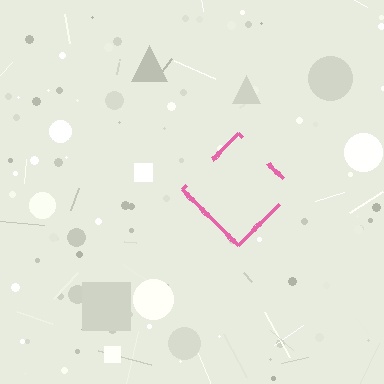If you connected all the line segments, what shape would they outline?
They would outline a diamond.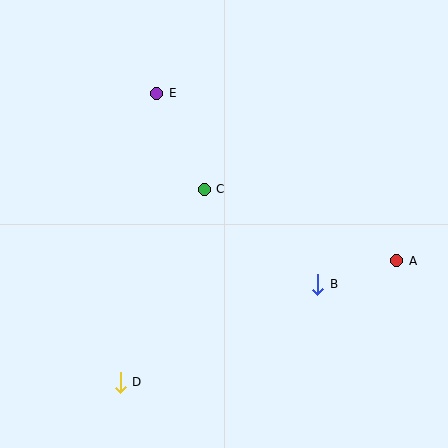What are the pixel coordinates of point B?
Point B is at (318, 284).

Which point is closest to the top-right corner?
Point A is closest to the top-right corner.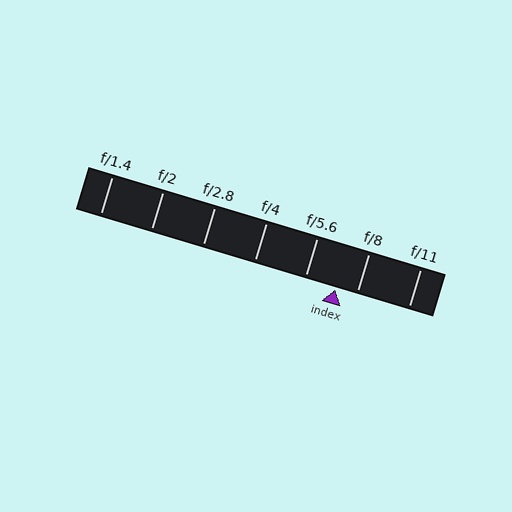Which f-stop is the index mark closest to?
The index mark is closest to f/8.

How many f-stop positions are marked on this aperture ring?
There are 7 f-stop positions marked.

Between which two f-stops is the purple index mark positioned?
The index mark is between f/5.6 and f/8.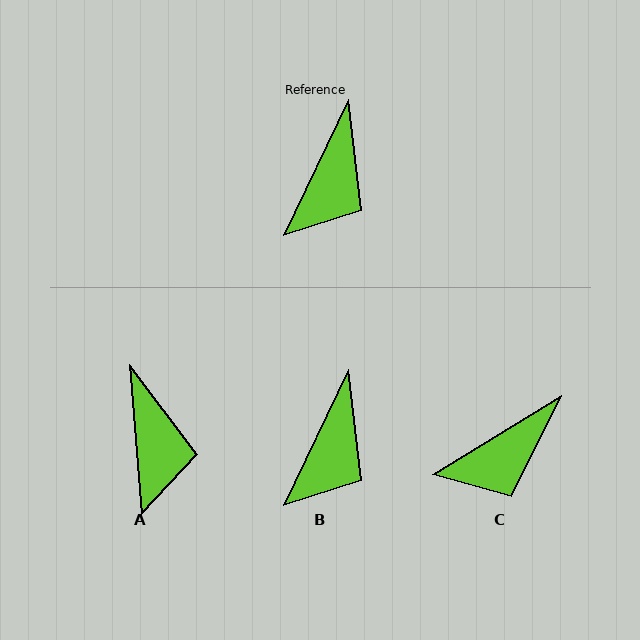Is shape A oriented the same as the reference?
No, it is off by about 30 degrees.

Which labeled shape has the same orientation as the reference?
B.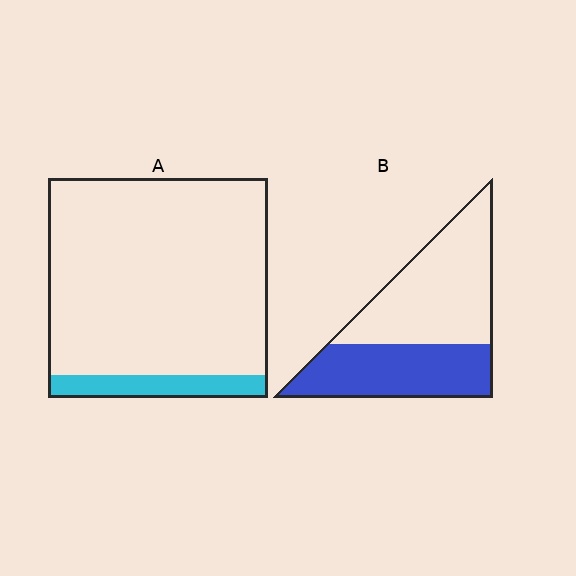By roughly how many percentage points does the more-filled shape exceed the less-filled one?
By roughly 35 percentage points (B over A).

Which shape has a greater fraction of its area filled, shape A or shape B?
Shape B.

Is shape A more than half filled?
No.